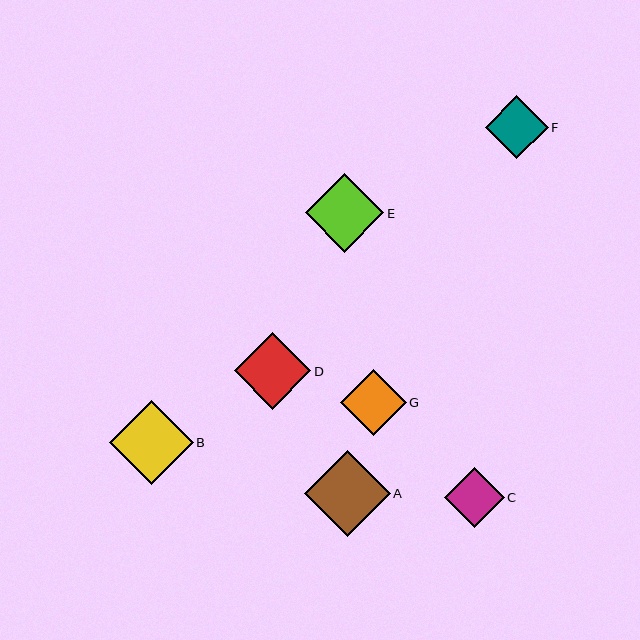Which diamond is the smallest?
Diamond C is the smallest with a size of approximately 60 pixels.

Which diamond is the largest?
Diamond A is the largest with a size of approximately 86 pixels.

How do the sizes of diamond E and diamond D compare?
Diamond E and diamond D are approximately the same size.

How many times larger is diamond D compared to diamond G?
Diamond D is approximately 1.1 times the size of diamond G.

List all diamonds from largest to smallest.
From largest to smallest: A, B, E, D, G, F, C.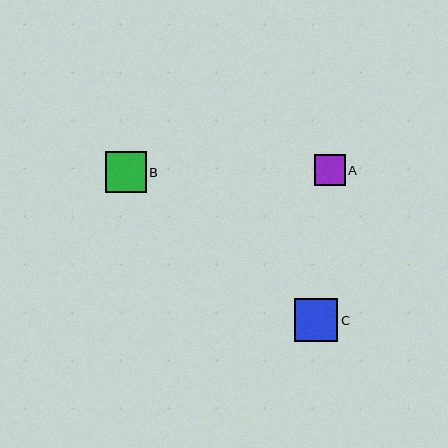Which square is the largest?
Square C is the largest with a size of approximately 43 pixels.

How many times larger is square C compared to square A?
Square C is approximately 1.4 times the size of square A.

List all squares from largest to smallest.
From largest to smallest: C, B, A.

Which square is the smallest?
Square A is the smallest with a size of approximately 31 pixels.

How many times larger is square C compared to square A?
Square C is approximately 1.4 times the size of square A.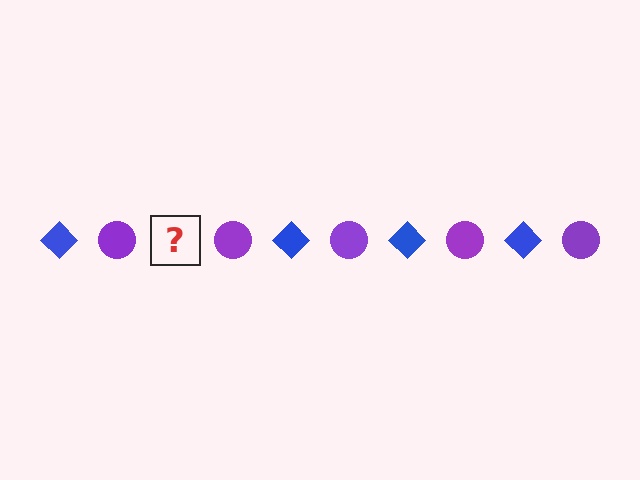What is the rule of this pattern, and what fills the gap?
The rule is that the pattern alternates between blue diamond and purple circle. The gap should be filled with a blue diamond.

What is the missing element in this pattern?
The missing element is a blue diamond.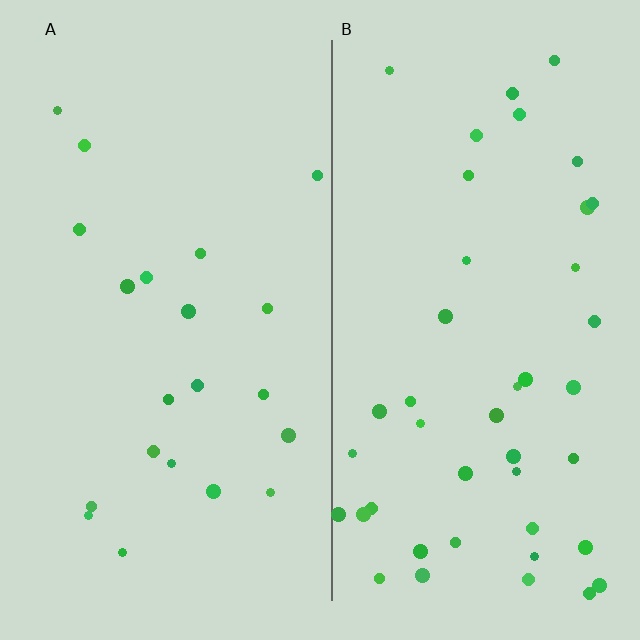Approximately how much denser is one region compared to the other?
Approximately 2.1× — region B over region A.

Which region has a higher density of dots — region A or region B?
B (the right).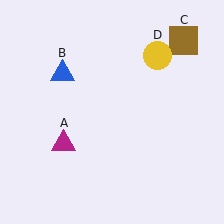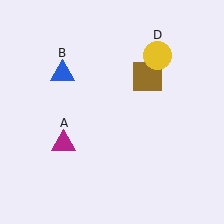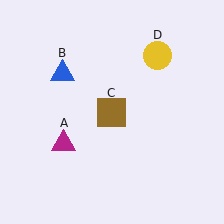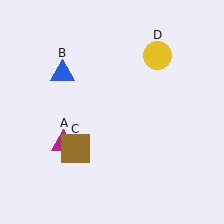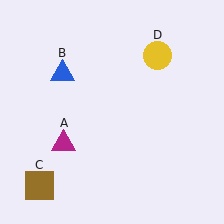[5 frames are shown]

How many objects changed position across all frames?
1 object changed position: brown square (object C).